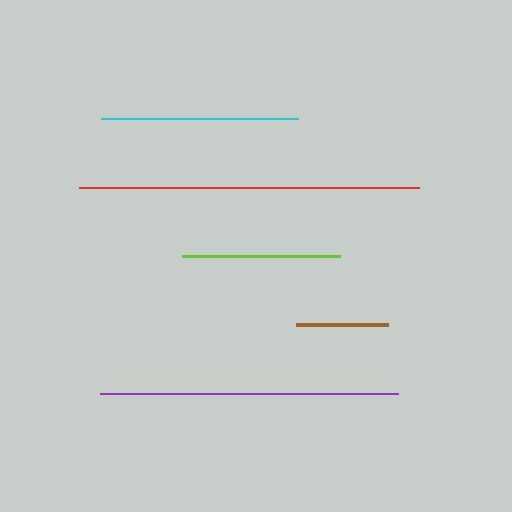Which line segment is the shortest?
The brown line is the shortest at approximately 92 pixels.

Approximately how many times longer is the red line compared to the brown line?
The red line is approximately 3.7 times the length of the brown line.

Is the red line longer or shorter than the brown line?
The red line is longer than the brown line.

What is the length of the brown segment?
The brown segment is approximately 92 pixels long.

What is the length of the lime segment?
The lime segment is approximately 158 pixels long.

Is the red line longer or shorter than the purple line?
The red line is longer than the purple line.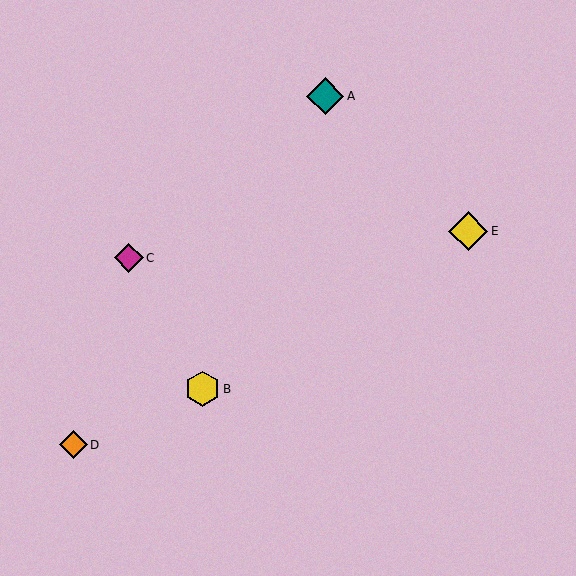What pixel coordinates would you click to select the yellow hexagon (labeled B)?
Click at (202, 389) to select the yellow hexagon B.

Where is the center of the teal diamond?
The center of the teal diamond is at (325, 96).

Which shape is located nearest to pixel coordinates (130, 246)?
The magenta diamond (labeled C) at (129, 258) is nearest to that location.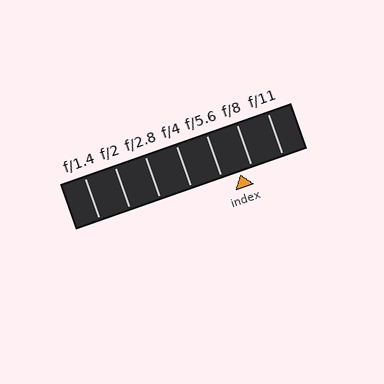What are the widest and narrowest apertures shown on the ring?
The widest aperture shown is f/1.4 and the narrowest is f/11.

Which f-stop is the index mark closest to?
The index mark is closest to f/8.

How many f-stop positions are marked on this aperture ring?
There are 7 f-stop positions marked.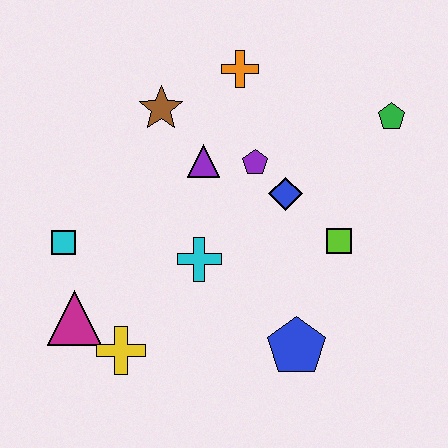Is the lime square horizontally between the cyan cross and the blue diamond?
No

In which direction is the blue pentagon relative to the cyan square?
The blue pentagon is to the right of the cyan square.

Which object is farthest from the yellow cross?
The green pentagon is farthest from the yellow cross.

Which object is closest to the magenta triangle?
The yellow cross is closest to the magenta triangle.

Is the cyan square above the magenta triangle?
Yes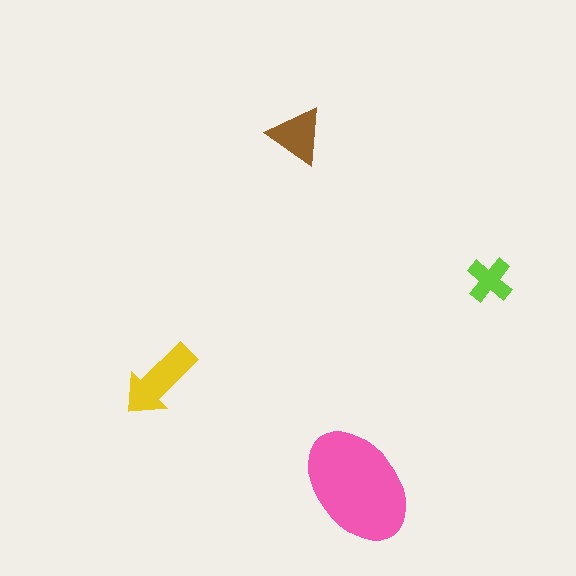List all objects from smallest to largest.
The lime cross, the brown triangle, the yellow arrow, the pink ellipse.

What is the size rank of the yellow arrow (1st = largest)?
2nd.